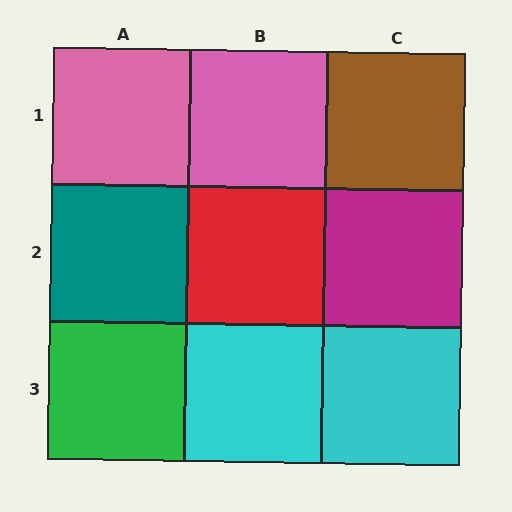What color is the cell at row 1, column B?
Pink.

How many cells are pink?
2 cells are pink.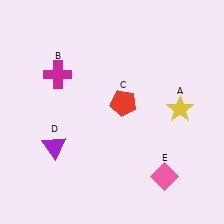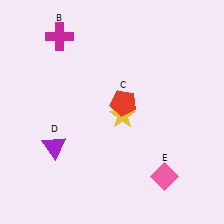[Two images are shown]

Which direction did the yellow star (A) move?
The yellow star (A) moved left.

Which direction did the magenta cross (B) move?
The magenta cross (B) moved up.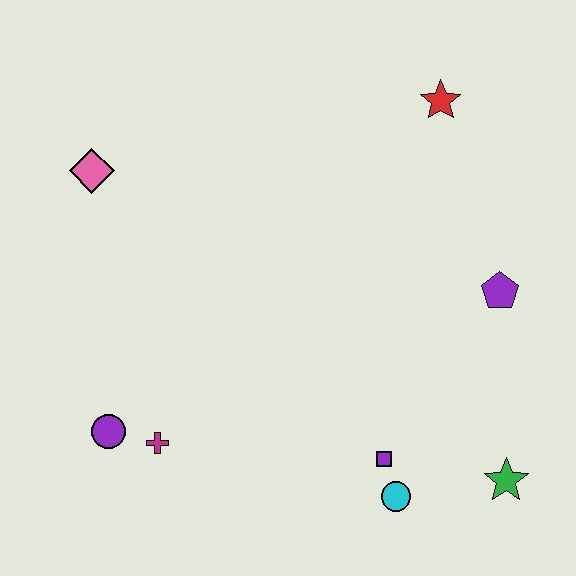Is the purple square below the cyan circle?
No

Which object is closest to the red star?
The purple pentagon is closest to the red star.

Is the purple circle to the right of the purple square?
No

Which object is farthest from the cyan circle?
The pink diamond is farthest from the cyan circle.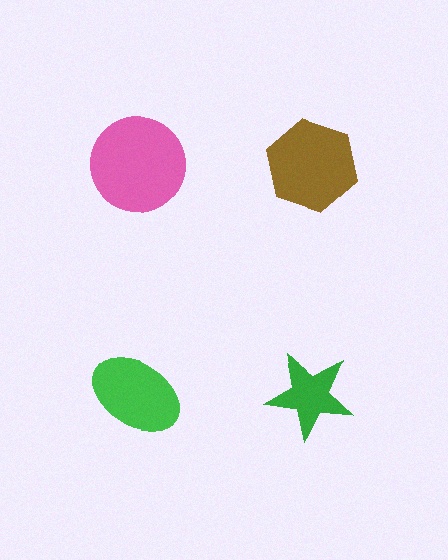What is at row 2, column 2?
A green star.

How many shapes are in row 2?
2 shapes.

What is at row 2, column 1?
A green ellipse.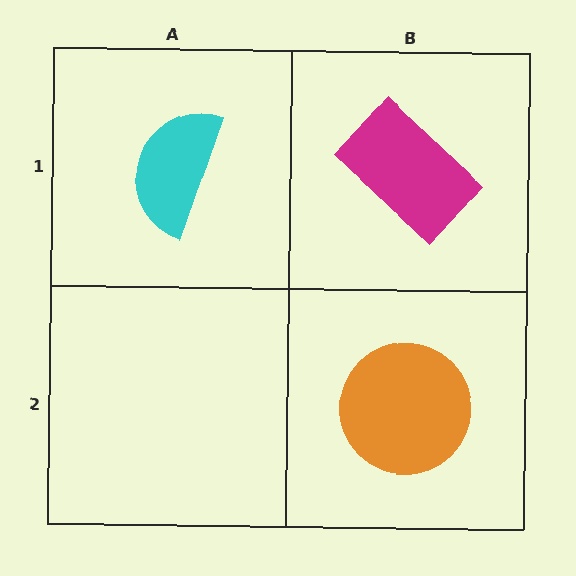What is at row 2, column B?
An orange circle.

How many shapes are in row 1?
2 shapes.